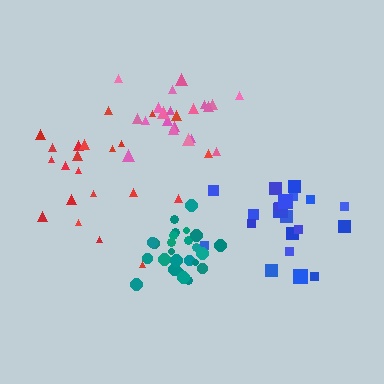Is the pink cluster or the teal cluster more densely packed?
Teal.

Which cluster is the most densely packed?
Teal.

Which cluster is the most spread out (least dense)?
Red.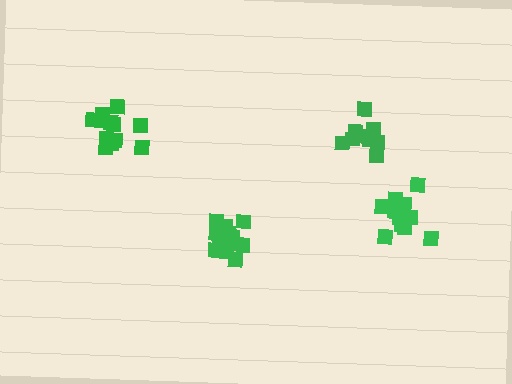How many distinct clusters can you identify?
There are 4 distinct clusters.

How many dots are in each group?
Group 1: 10 dots, Group 2: 12 dots, Group 3: 15 dots, Group 4: 12 dots (49 total).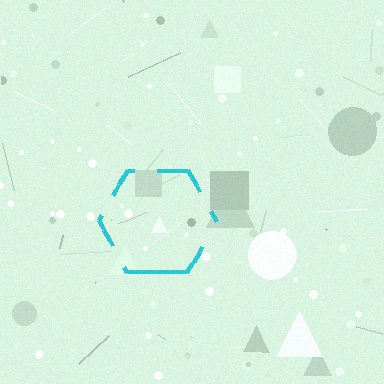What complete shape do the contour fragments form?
The contour fragments form a hexagon.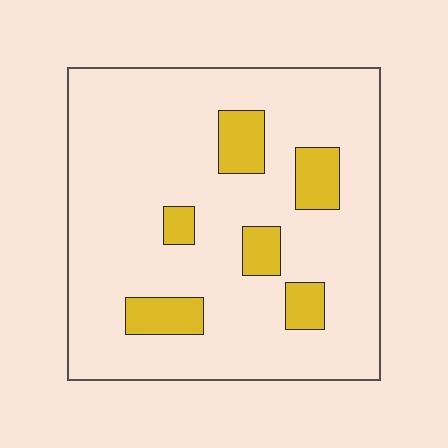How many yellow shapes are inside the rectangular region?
6.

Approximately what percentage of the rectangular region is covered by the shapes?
Approximately 15%.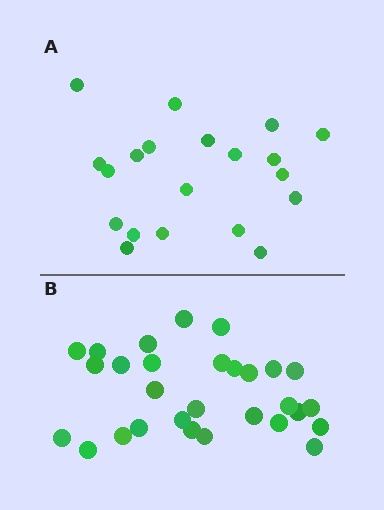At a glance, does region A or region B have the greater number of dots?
Region B (the bottom region) has more dots.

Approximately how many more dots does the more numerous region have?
Region B has roughly 8 or so more dots than region A.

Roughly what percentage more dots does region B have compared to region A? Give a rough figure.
About 45% more.